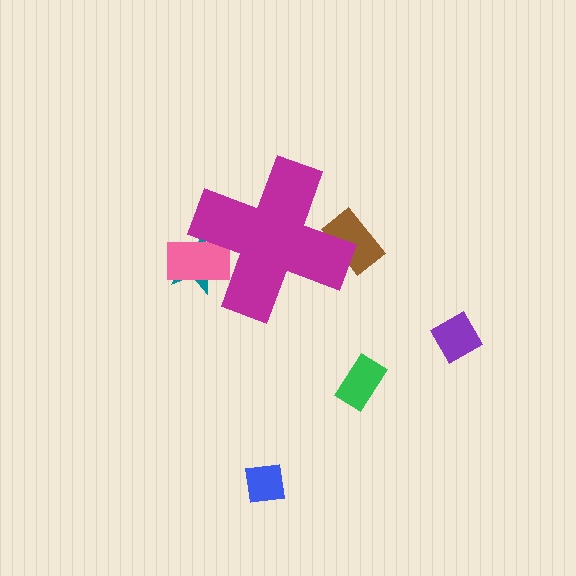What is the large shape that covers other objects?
A magenta cross.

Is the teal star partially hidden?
Yes, the teal star is partially hidden behind the magenta cross.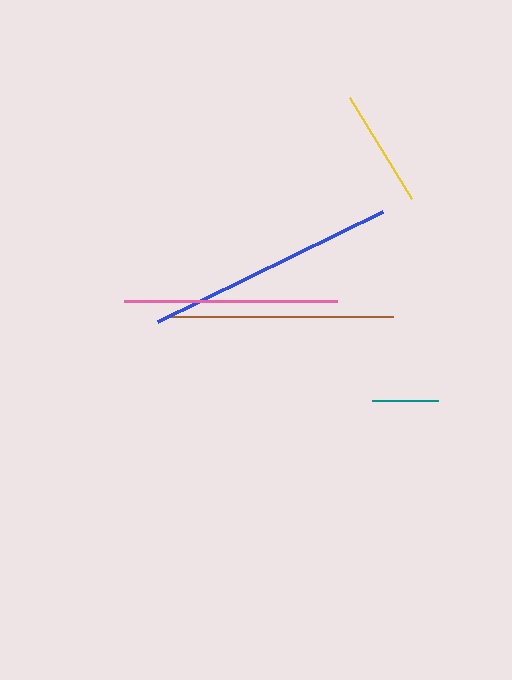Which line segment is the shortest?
The teal line is the shortest at approximately 66 pixels.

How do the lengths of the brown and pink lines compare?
The brown and pink lines are approximately the same length.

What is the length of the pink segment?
The pink segment is approximately 213 pixels long.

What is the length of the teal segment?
The teal segment is approximately 66 pixels long.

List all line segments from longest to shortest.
From longest to shortest: blue, brown, pink, yellow, teal.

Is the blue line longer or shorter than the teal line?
The blue line is longer than the teal line.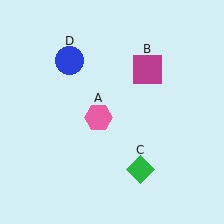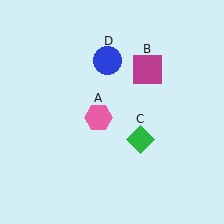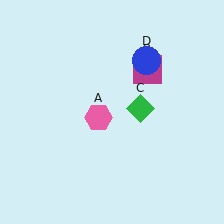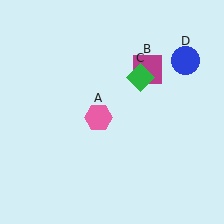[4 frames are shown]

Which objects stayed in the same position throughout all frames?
Pink hexagon (object A) and magenta square (object B) remained stationary.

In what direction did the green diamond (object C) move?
The green diamond (object C) moved up.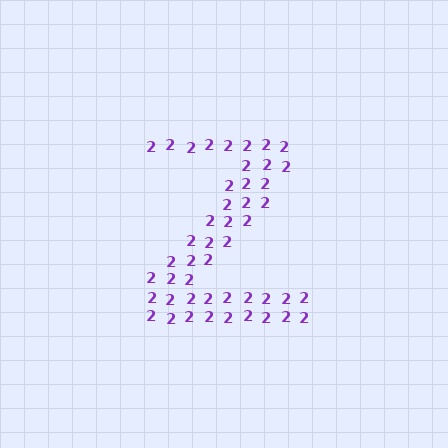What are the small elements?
The small elements are digit 2's.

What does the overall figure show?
The overall figure shows the letter Z.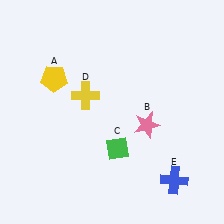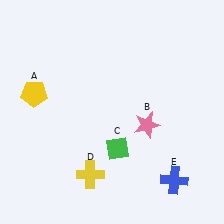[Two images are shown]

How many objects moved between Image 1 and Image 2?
2 objects moved between the two images.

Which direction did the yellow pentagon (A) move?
The yellow pentagon (A) moved left.